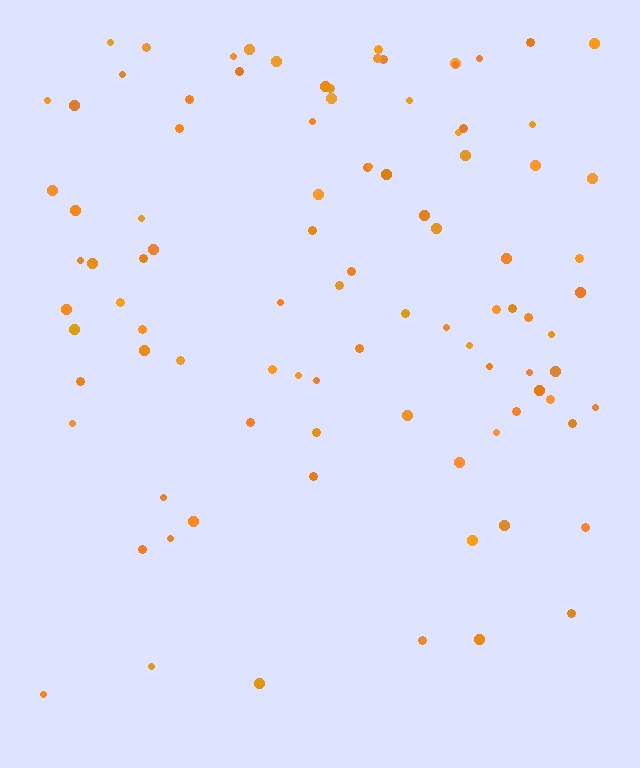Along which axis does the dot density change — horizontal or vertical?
Vertical.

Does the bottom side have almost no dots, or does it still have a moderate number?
Still a moderate number, just noticeably fewer than the top.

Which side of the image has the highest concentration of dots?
The top.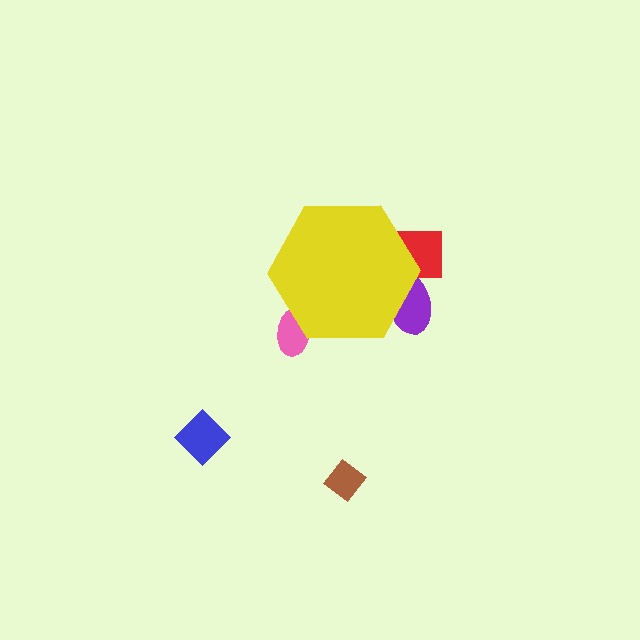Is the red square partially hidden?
Yes, the red square is partially hidden behind the yellow hexagon.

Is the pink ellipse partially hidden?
Yes, the pink ellipse is partially hidden behind the yellow hexagon.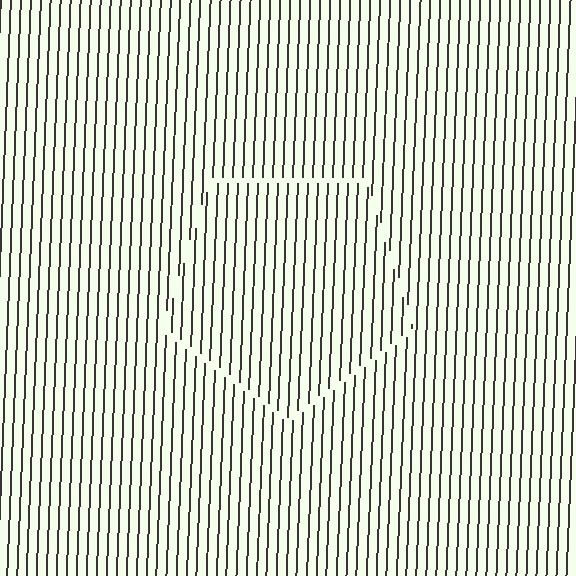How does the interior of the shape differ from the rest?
The interior of the shape contains the same grating, shifted by half a period — the contour is defined by the phase discontinuity where line-ends from the inner and outer gratings abut.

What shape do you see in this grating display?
An illusory pentagon. The interior of the shape contains the same grating, shifted by half a period — the contour is defined by the phase discontinuity where line-ends from the inner and outer gratings abut.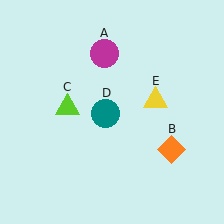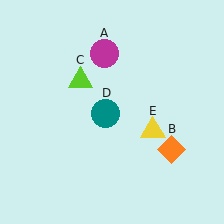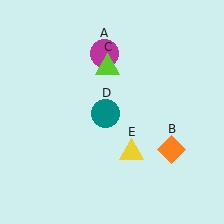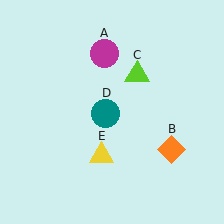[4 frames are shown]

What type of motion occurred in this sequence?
The lime triangle (object C), yellow triangle (object E) rotated clockwise around the center of the scene.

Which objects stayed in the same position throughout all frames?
Magenta circle (object A) and orange diamond (object B) and teal circle (object D) remained stationary.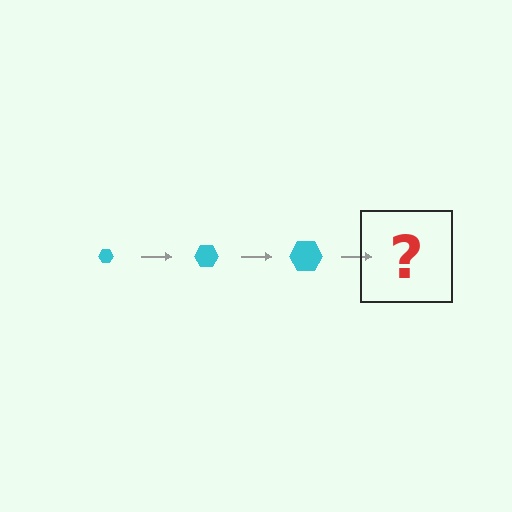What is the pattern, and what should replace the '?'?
The pattern is that the hexagon gets progressively larger each step. The '?' should be a cyan hexagon, larger than the previous one.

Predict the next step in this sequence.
The next step is a cyan hexagon, larger than the previous one.